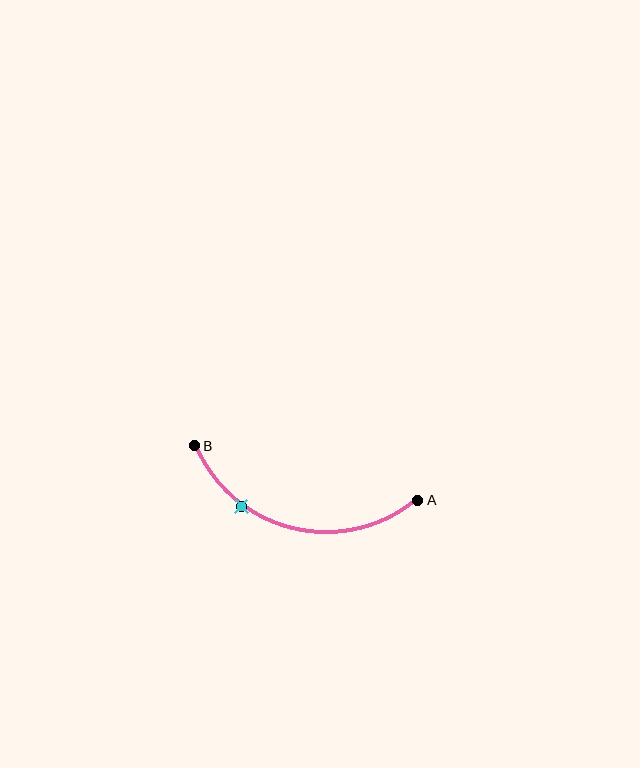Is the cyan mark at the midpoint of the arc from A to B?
No. The cyan mark lies on the arc but is closer to endpoint B. The arc midpoint would be at the point on the curve equidistant along the arc from both A and B.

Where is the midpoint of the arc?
The arc midpoint is the point on the curve farthest from the straight line joining A and B. It sits below that line.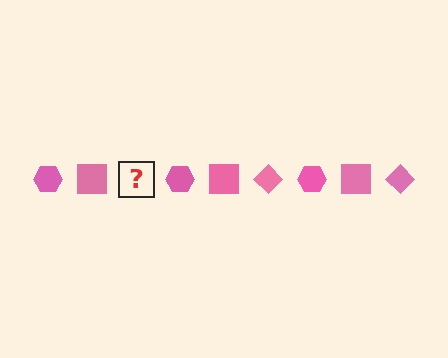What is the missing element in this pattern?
The missing element is a pink diamond.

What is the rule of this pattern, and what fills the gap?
The rule is that the pattern cycles through hexagon, square, diamond shapes in pink. The gap should be filled with a pink diamond.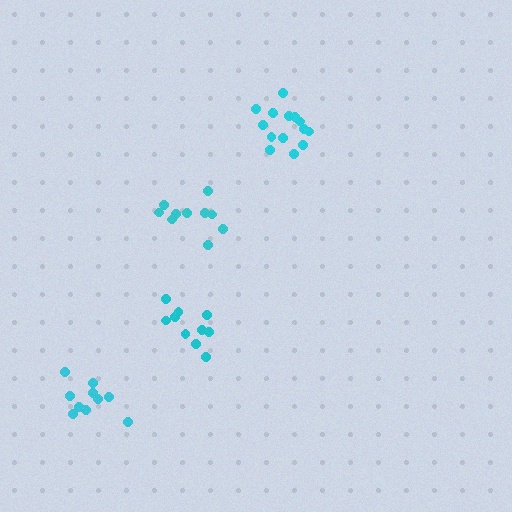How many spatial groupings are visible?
There are 4 spatial groupings.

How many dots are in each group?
Group 1: 11 dots, Group 2: 10 dots, Group 3: 14 dots, Group 4: 10 dots (45 total).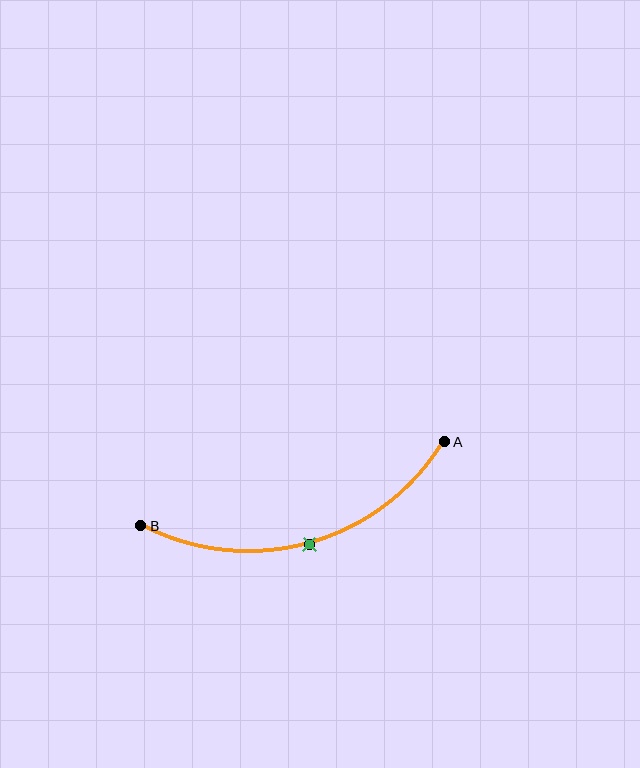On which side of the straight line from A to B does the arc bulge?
The arc bulges below the straight line connecting A and B.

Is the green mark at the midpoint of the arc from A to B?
Yes. The green mark lies on the arc at equal arc-length from both A and B — it is the arc midpoint.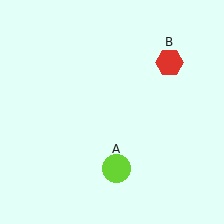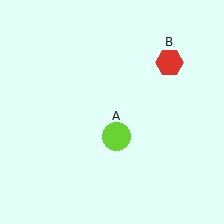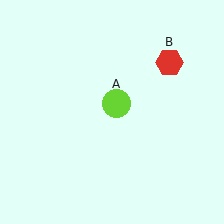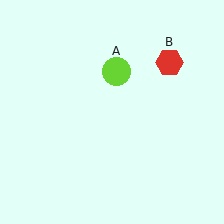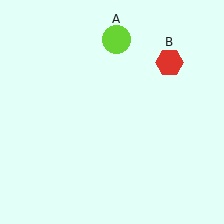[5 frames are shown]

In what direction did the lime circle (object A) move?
The lime circle (object A) moved up.